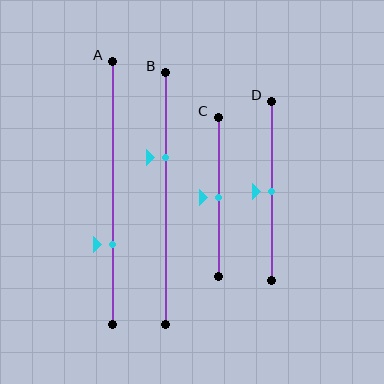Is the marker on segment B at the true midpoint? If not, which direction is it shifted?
No, the marker on segment B is shifted upward by about 16% of the segment length.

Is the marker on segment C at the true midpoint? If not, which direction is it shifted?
Yes, the marker on segment C is at the true midpoint.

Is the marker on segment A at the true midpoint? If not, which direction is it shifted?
No, the marker on segment A is shifted downward by about 20% of the segment length.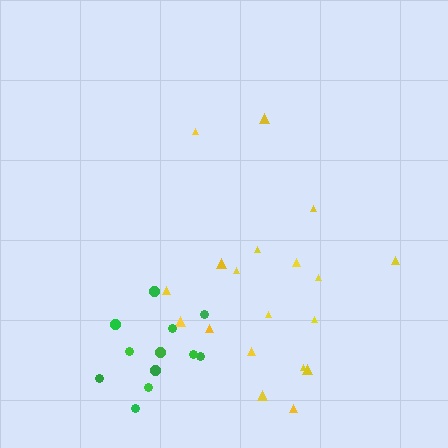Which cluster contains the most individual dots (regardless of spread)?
Yellow (19).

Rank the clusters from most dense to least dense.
green, yellow.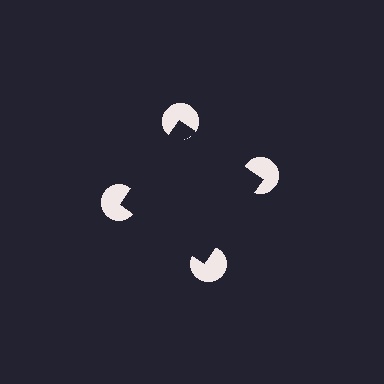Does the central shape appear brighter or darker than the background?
It typically appears slightly darker than the background, even though no actual brightness change is drawn.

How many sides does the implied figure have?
4 sides.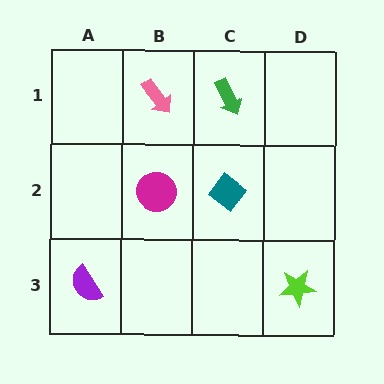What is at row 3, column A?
A purple semicircle.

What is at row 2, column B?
A magenta circle.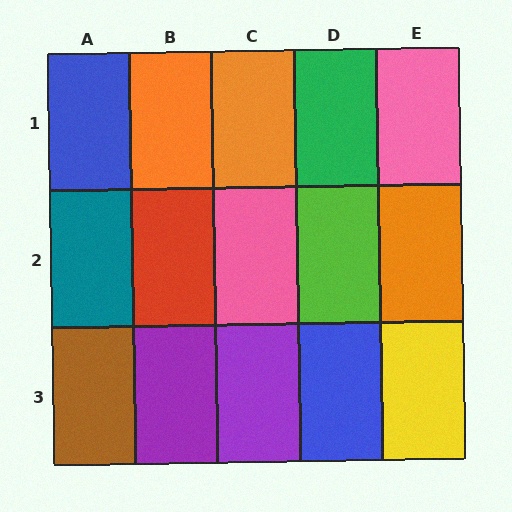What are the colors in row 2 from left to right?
Teal, red, pink, lime, orange.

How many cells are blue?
2 cells are blue.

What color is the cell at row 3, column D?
Blue.